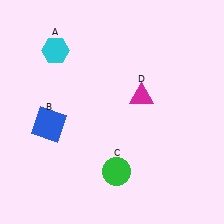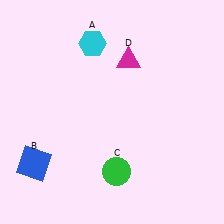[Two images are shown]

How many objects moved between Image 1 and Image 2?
3 objects moved between the two images.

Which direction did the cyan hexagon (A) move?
The cyan hexagon (A) moved right.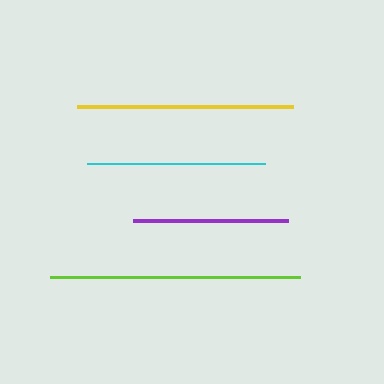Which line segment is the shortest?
The purple line is the shortest at approximately 156 pixels.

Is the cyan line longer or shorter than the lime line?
The lime line is longer than the cyan line.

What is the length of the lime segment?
The lime segment is approximately 250 pixels long.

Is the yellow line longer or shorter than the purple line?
The yellow line is longer than the purple line.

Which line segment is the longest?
The lime line is the longest at approximately 250 pixels.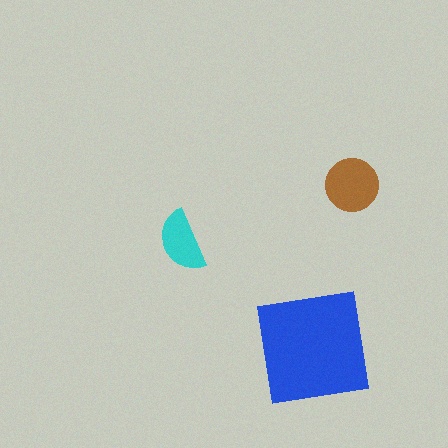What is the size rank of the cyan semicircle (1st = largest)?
3rd.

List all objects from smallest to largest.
The cyan semicircle, the brown circle, the blue square.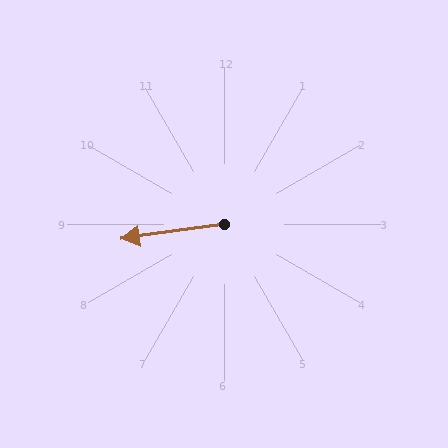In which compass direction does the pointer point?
West.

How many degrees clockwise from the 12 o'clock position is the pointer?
Approximately 262 degrees.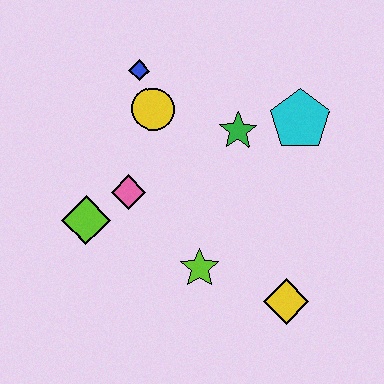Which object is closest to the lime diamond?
The pink diamond is closest to the lime diamond.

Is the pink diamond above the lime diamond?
Yes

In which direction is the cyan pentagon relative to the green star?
The cyan pentagon is to the right of the green star.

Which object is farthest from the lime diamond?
The cyan pentagon is farthest from the lime diamond.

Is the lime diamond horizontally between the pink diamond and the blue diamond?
No